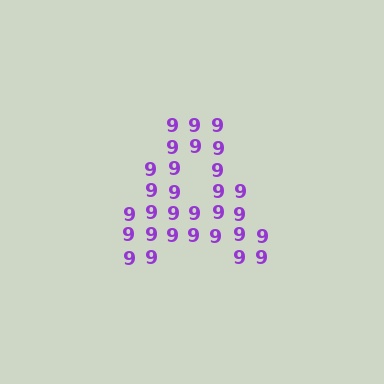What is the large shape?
The large shape is the letter A.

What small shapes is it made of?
It is made of small digit 9's.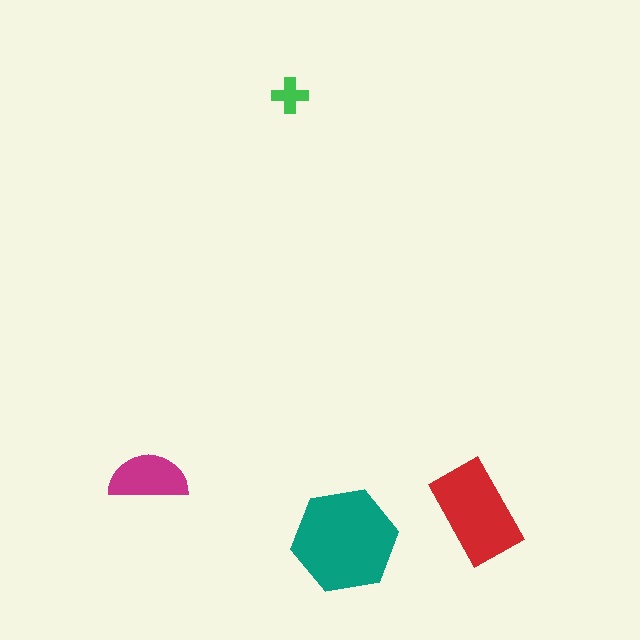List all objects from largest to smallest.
The teal hexagon, the red rectangle, the magenta semicircle, the green cross.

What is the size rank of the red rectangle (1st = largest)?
2nd.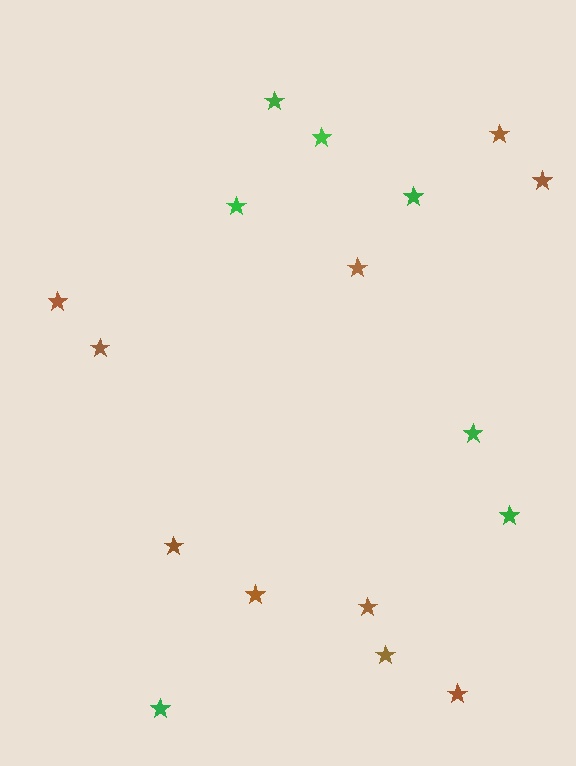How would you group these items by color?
There are 2 groups: one group of brown stars (10) and one group of green stars (7).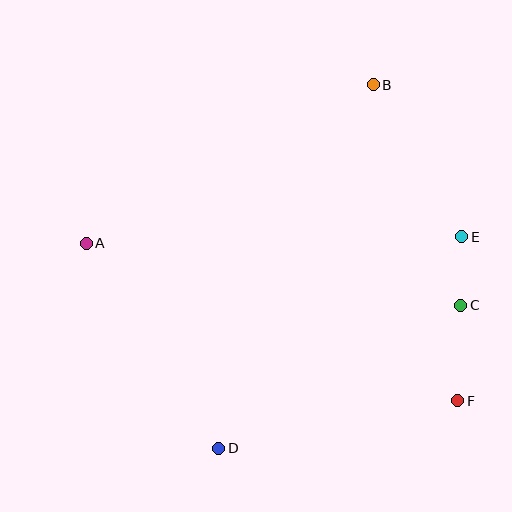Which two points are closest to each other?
Points C and E are closest to each other.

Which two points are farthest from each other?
Points A and F are farthest from each other.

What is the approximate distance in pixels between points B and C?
The distance between B and C is approximately 237 pixels.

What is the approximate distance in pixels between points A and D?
The distance between A and D is approximately 244 pixels.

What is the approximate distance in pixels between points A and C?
The distance between A and C is approximately 380 pixels.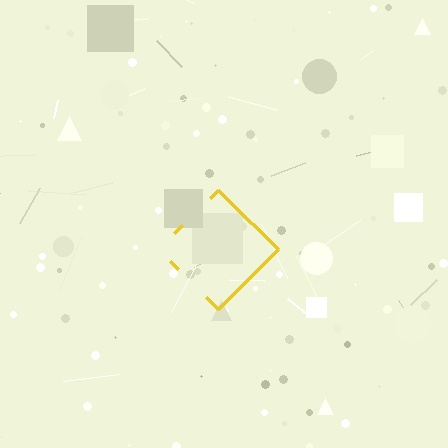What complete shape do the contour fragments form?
The contour fragments form a diamond.